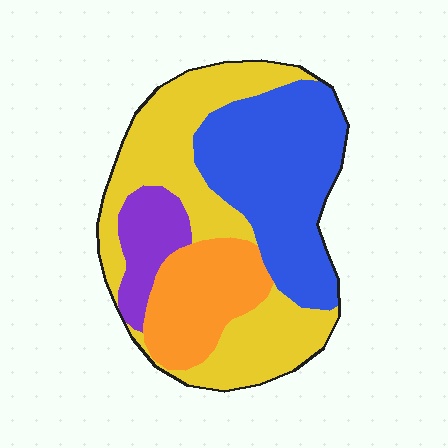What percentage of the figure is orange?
Orange takes up about one sixth (1/6) of the figure.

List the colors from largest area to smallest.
From largest to smallest: yellow, blue, orange, purple.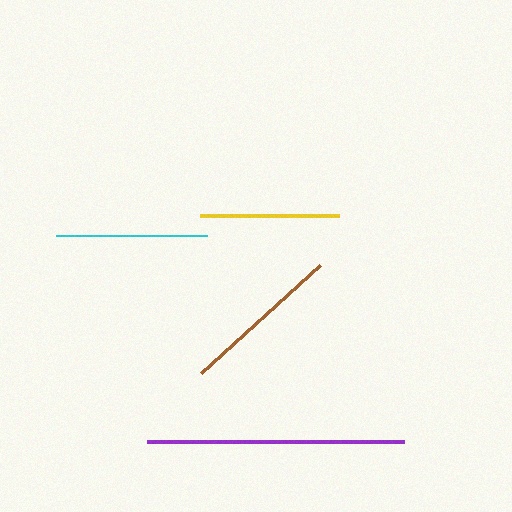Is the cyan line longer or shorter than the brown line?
The brown line is longer than the cyan line.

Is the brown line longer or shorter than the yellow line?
The brown line is longer than the yellow line.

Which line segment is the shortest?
The yellow line is the shortest at approximately 138 pixels.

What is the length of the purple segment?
The purple segment is approximately 257 pixels long.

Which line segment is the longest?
The purple line is the longest at approximately 257 pixels.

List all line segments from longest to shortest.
From longest to shortest: purple, brown, cyan, yellow.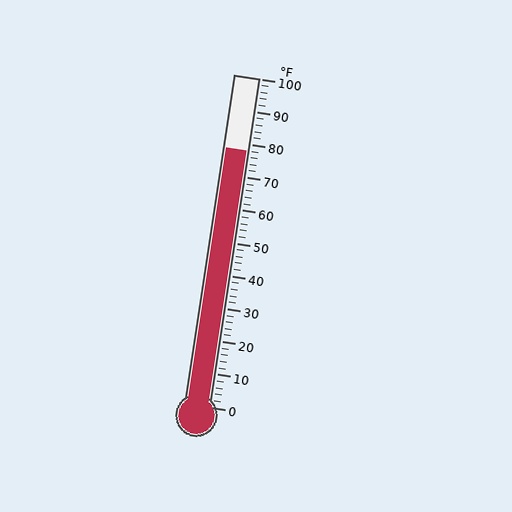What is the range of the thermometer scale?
The thermometer scale ranges from 0°F to 100°F.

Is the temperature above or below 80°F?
The temperature is below 80°F.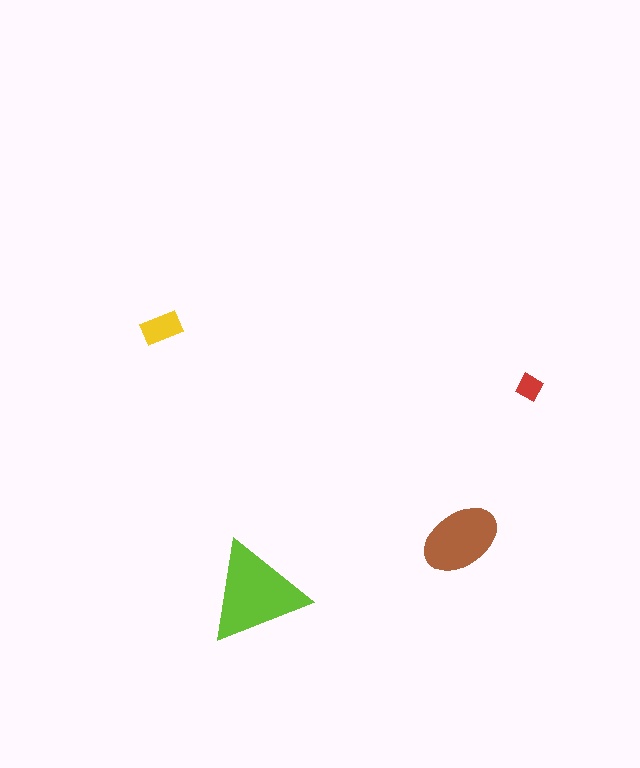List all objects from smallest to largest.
The red diamond, the yellow rectangle, the brown ellipse, the lime triangle.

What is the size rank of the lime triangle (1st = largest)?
1st.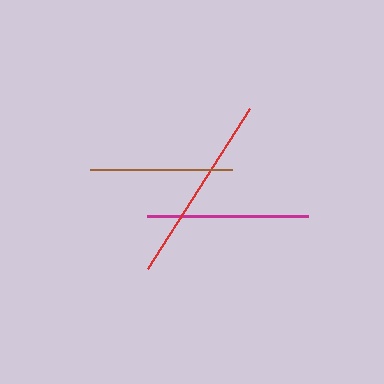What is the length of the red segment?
The red segment is approximately 190 pixels long.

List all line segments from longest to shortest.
From longest to shortest: red, magenta, brown.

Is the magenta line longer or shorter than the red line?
The red line is longer than the magenta line.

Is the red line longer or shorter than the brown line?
The red line is longer than the brown line.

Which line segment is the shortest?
The brown line is the shortest at approximately 142 pixels.